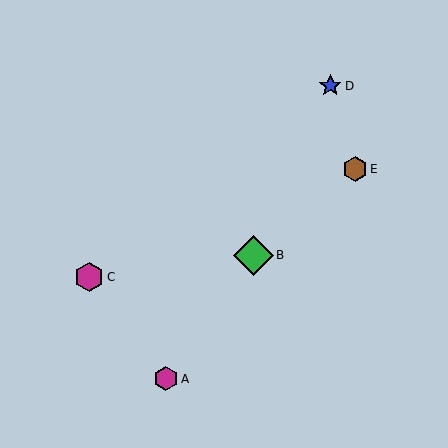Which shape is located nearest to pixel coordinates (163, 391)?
The magenta hexagon (labeled A) at (166, 379) is nearest to that location.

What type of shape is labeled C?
Shape C is a magenta hexagon.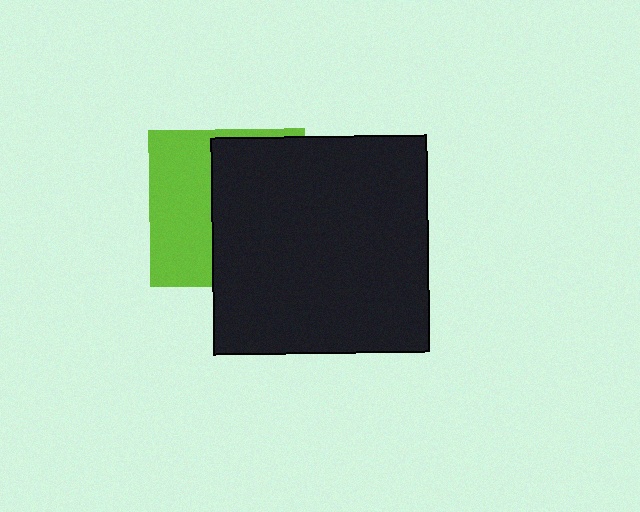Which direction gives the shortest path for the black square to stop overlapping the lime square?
Moving right gives the shortest separation.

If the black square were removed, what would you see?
You would see the complete lime square.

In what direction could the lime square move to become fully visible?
The lime square could move left. That would shift it out from behind the black square entirely.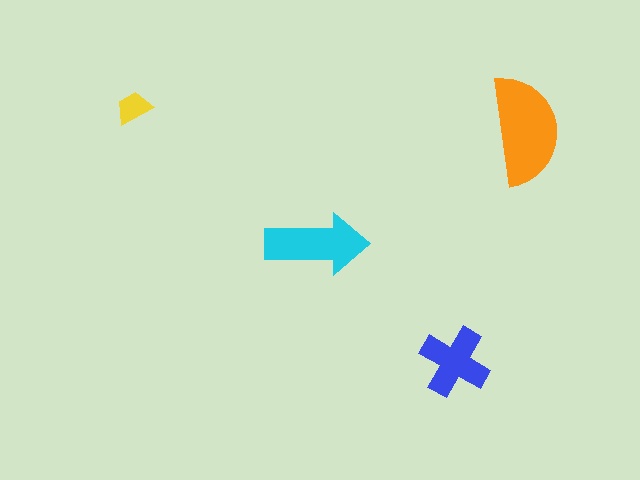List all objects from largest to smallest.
The orange semicircle, the cyan arrow, the blue cross, the yellow trapezoid.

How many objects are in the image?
There are 4 objects in the image.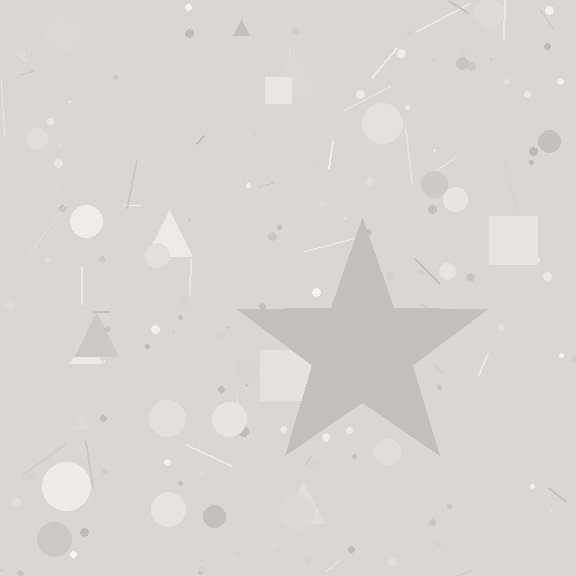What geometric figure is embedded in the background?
A star is embedded in the background.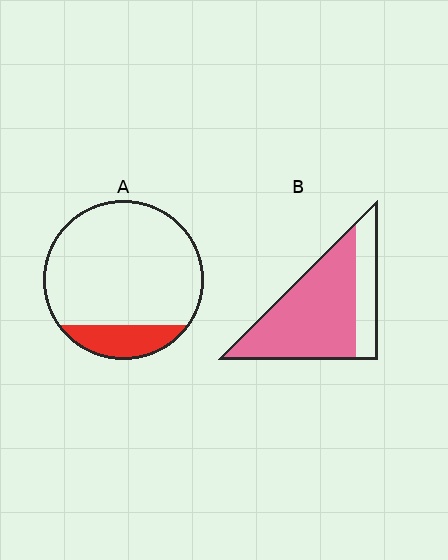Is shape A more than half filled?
No.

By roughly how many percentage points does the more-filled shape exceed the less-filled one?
By roughly 60 percentage points (B over A).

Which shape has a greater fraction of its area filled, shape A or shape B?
Shape B.